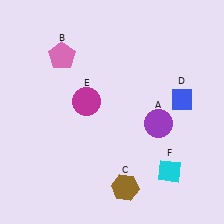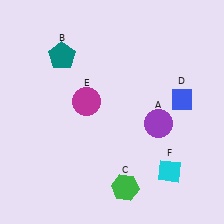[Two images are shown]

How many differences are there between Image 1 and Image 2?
There are 2 differences between the two images.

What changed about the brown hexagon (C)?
In Image 1, C is brown. In Image 2, it changed to green.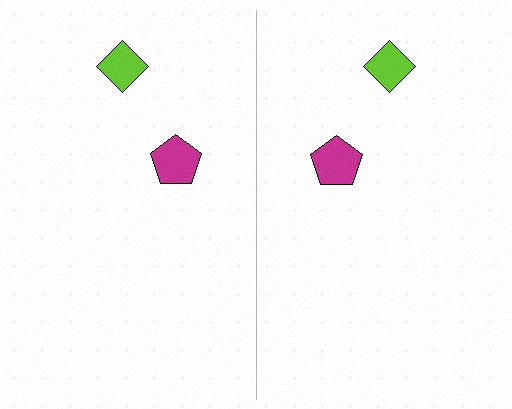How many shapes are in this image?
There are 4 shapes in this image.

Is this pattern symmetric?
Yes, this pattern has bilateral (reflection) symmetry.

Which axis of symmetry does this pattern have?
The pattern has a vertical axis of symmetry running through the center of the image.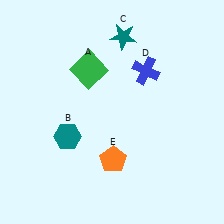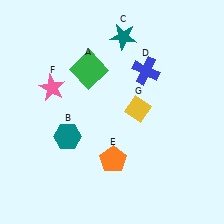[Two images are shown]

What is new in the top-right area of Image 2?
A yellow diamond (G) was added in the top-right area of Image 2.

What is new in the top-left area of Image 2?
A pink star (F) was added in the top-left area of Image 2.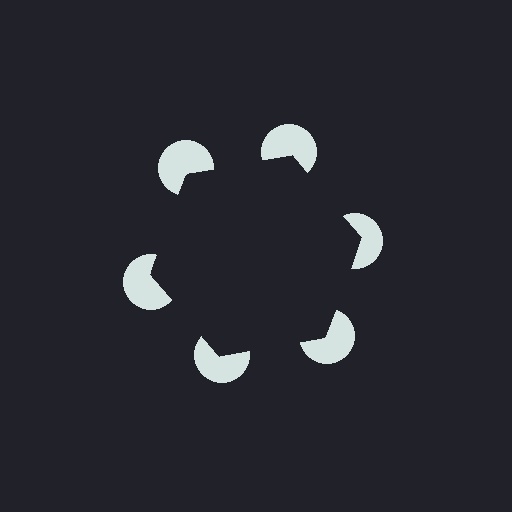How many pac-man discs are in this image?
There are 6 — one at each vertex of the illusory hexagon.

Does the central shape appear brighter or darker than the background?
It typically appears slightly darker than the background, even though no actual brightness change is drawn.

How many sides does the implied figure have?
6 sides.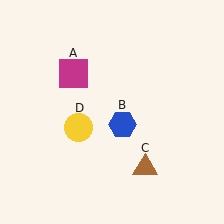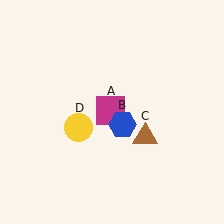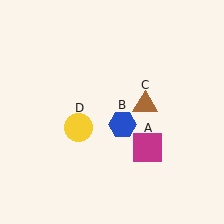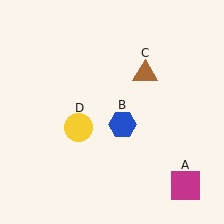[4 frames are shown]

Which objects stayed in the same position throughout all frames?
Blue hexagon (object B) and yellow circle (object D) remained stationary.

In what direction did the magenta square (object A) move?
The magenta square (object A) moved down and to the right.